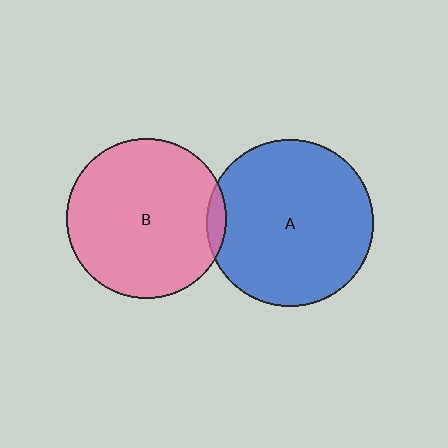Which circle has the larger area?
Circle A (blue).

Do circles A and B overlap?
Yes.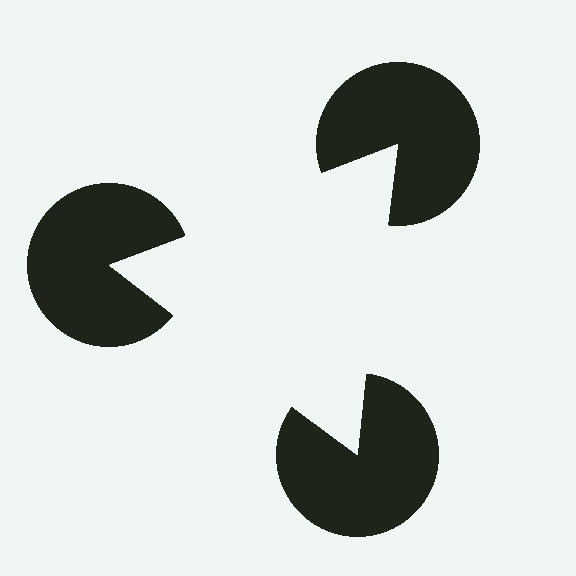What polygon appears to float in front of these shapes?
An illusory triangle — its edges are inferred from the aligned wedge cuts in the pac-man discs, not physically drawn.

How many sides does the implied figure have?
3 sides.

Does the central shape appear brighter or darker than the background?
It typically appears slightly brighter than the background, even though no actual brightness change is drawn.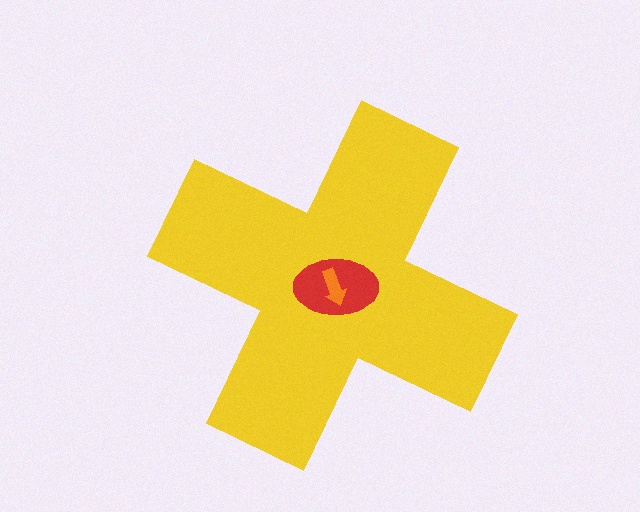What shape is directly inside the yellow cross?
The red ellipse.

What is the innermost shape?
The orange arrow.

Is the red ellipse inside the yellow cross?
Yes.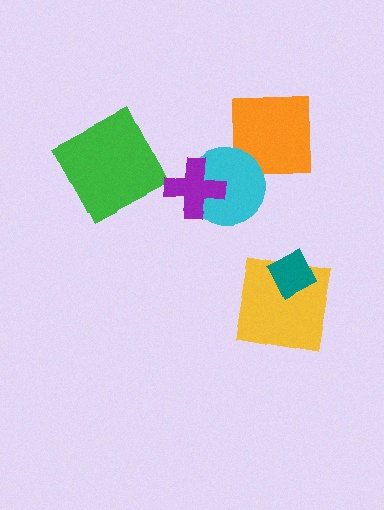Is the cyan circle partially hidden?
Yes, it is partially covered by another shape.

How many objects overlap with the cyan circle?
2 objects overlap with the cyan circle.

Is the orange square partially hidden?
Yes, it is partially covered by another shape.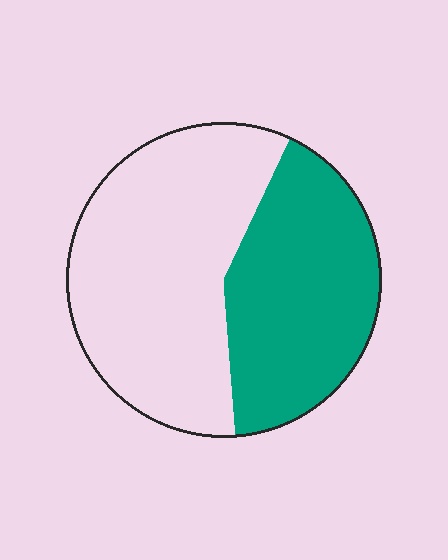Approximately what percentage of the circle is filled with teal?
Approximately 40%.